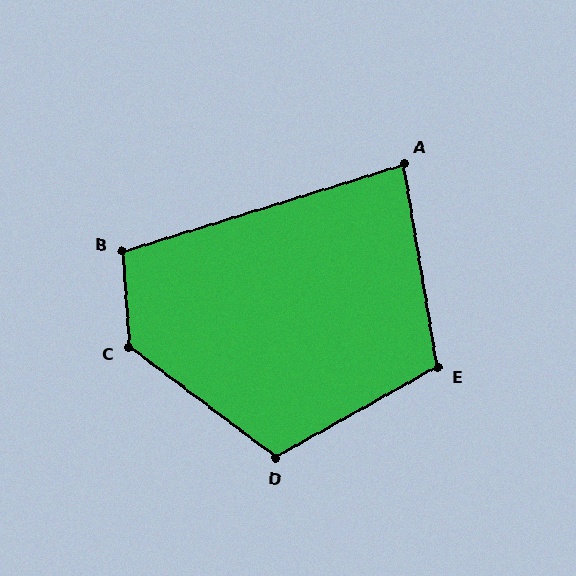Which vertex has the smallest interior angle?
A, at approximately 82 degrees.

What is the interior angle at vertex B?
Approximately 103 degrees (obtuse).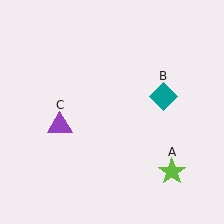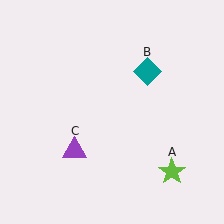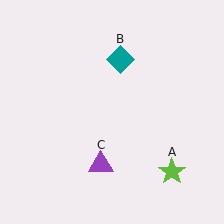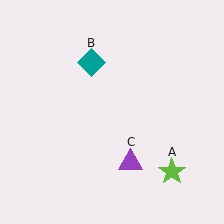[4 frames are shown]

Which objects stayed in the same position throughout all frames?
Lime star (object A) remained stationary.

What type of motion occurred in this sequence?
The teal diamond (object B), purple triangle (object C) rotated counterclockwise around the center of the scene.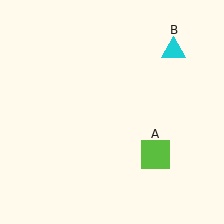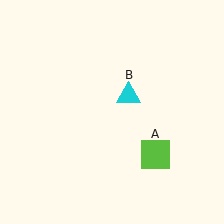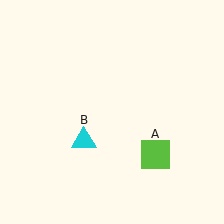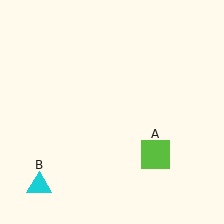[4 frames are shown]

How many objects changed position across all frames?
1 object changed position: cyan triangle (object B).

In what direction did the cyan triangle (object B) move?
The cyan triangle (object B) moved down and to the left.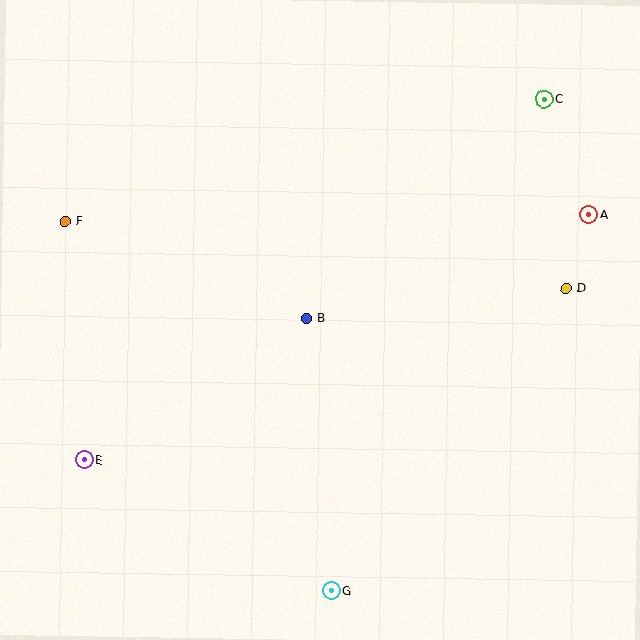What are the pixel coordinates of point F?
Point F is at (65, 221).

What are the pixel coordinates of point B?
Point B is at (306, 318).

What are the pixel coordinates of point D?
Point D is at (566, 288).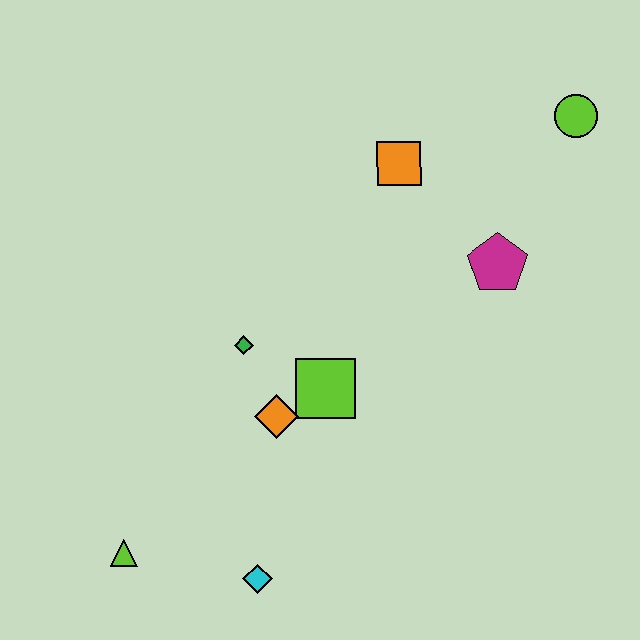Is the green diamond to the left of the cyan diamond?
Yes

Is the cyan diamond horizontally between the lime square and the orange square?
No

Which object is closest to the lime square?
The orange diamond is closest to the lime square.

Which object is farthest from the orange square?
The lime triangle is farthest from the orange square.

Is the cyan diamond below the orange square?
Yes